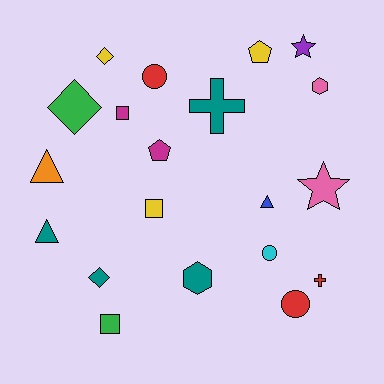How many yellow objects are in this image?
There are 3 yellow objects.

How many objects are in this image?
There are 20 objects.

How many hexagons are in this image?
There are 2 hexagons.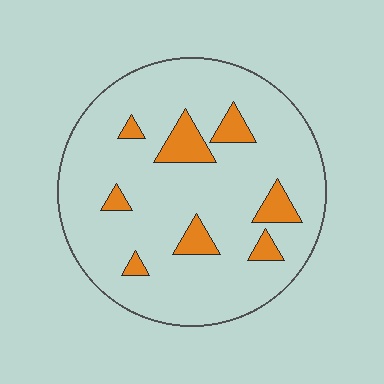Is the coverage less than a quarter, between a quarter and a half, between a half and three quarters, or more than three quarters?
Less than a quarter.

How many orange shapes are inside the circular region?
8.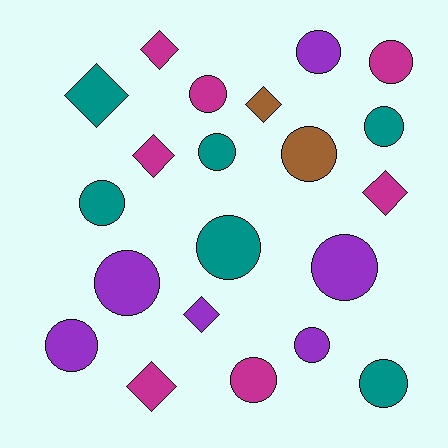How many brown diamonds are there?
There is 1 brown diamond.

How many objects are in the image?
There are 21 objects.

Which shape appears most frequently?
Circle, with 14 objects.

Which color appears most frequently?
Magenta, with 7 objects.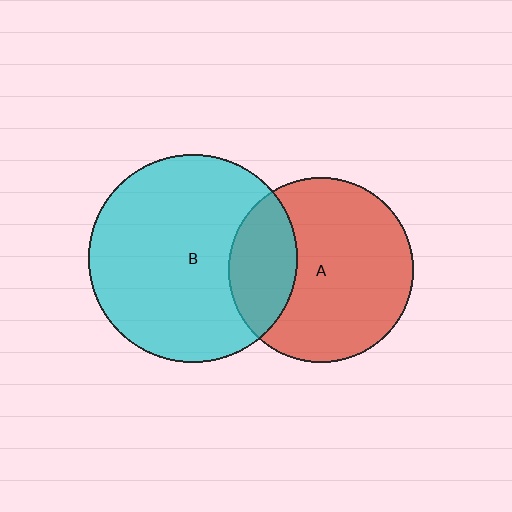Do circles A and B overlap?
Yes.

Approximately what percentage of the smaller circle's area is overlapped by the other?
Approximately 25%.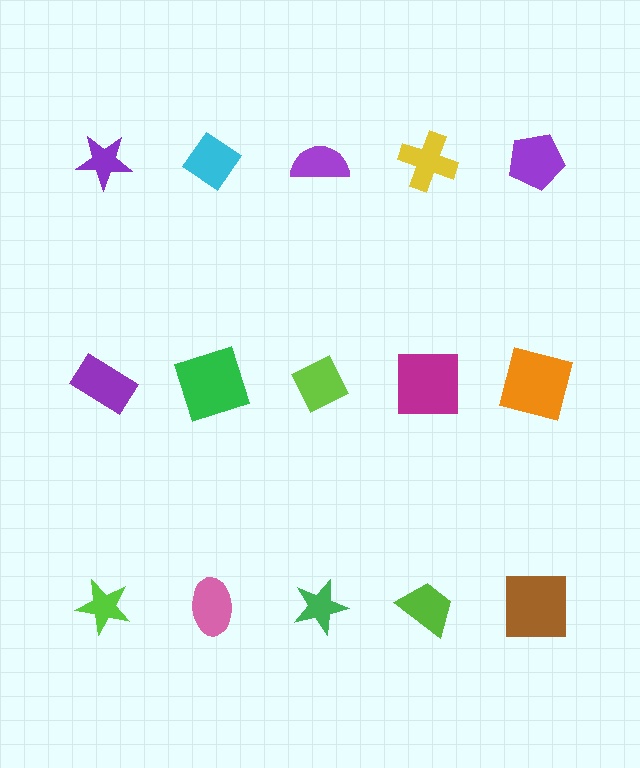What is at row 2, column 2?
A green square.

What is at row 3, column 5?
A brown square.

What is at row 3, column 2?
A pink ellipse.